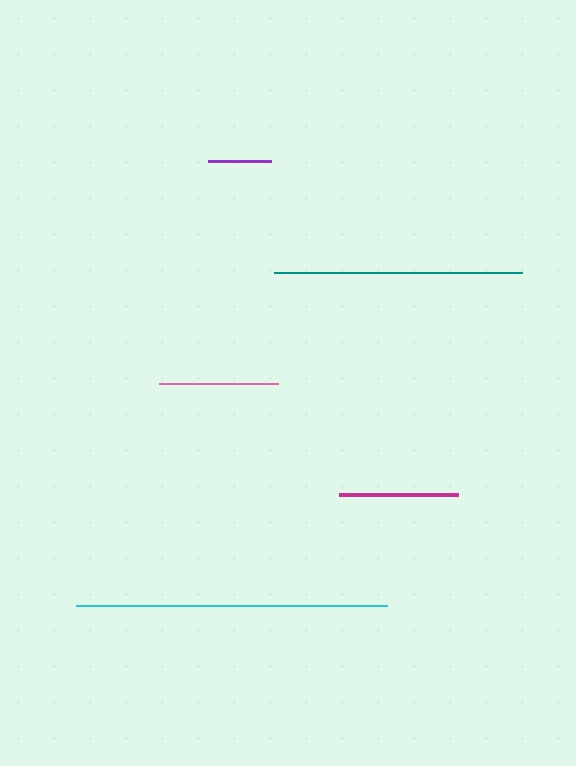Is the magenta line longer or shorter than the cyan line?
The cyan line is longer than the magenta line.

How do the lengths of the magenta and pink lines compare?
The magenta and pink lines are approximately the same length.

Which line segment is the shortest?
The purple line is the shortest at approximately 63 pixels.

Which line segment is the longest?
The cyan line is the longest at approximately 311 pixels.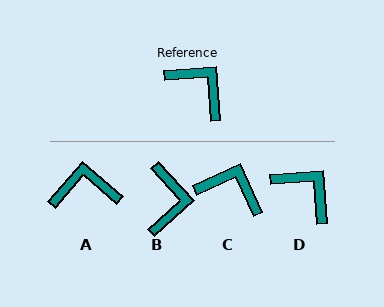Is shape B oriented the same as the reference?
No, it is off by about 52 degrees.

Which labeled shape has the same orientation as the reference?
D.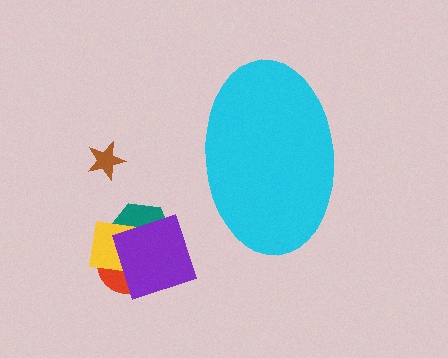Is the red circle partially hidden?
No, the red circle is fully visible.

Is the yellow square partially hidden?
No, the yellow square is fully visible.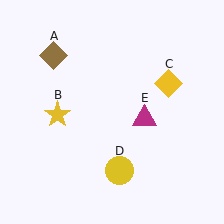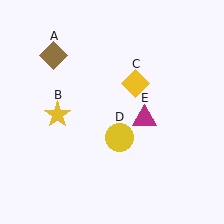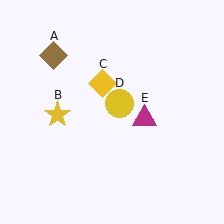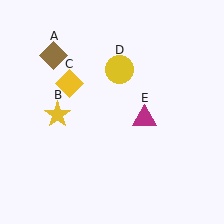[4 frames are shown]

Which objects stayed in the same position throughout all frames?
Brown diamond (object A) and yellow star (object B) and magenta triangle (object E) remained stationary.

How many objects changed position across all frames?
2 objects changed position: yellow diamond (object C), yellow circle (object D).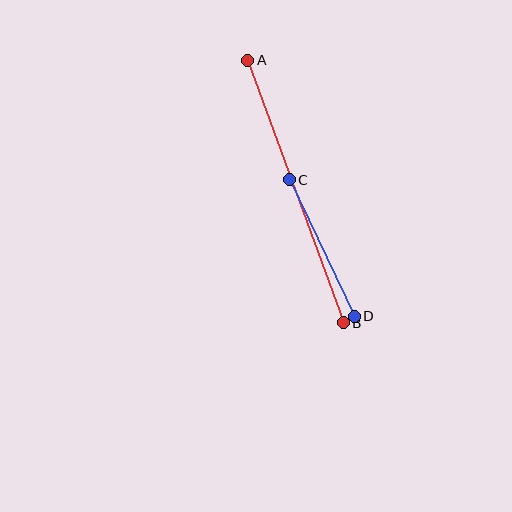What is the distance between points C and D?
The distance is approximately 151 pixels.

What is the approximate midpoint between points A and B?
The midpoint is at approximately (295, 192) pixels.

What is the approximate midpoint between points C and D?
The midpoint is at approximately (322, 248) pixels.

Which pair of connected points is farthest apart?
Points A and B are farthest apart.